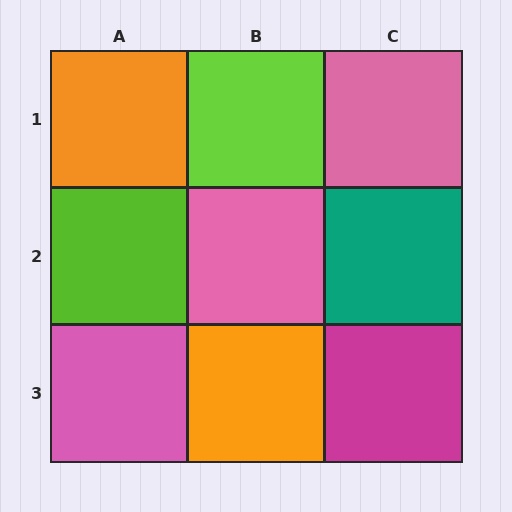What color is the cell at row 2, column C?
Teal.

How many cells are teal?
1 cell is teal.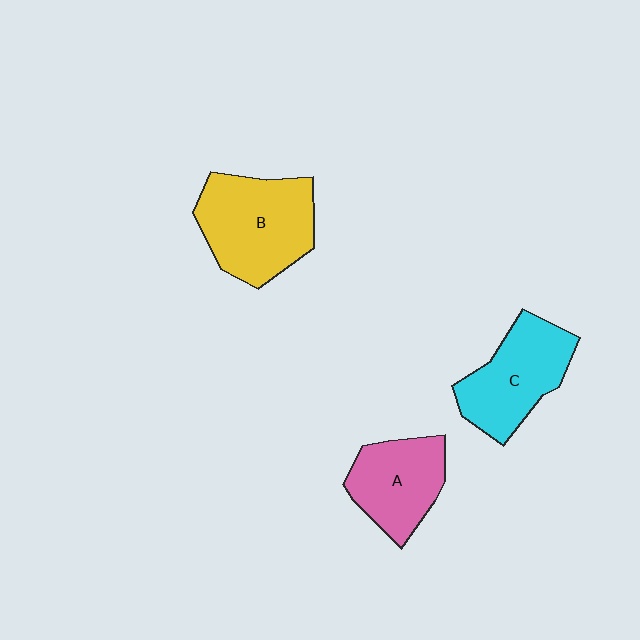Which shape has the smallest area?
Shape A (pink).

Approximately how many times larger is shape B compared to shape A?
Approximately 1.4 times.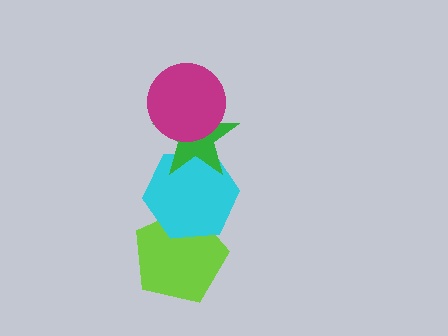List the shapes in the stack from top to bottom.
From top to bottom: the magenta circle, the green star, the cyan hexagon, the lime pentagon.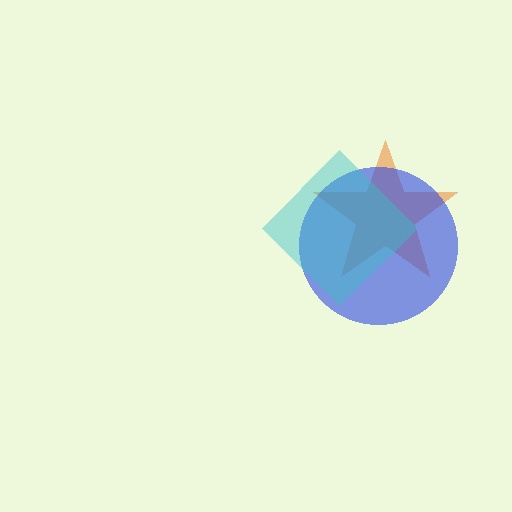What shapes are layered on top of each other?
The layered shapes are: an orange star, a blue circle, a cyan diamond.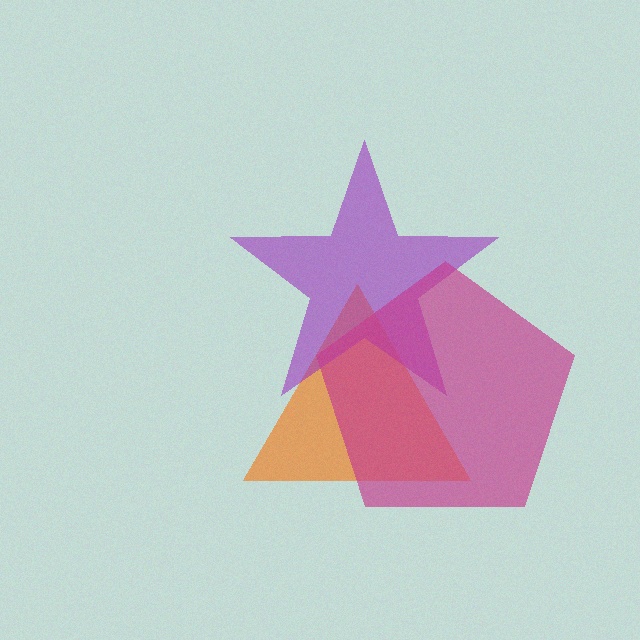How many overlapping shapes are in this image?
There are 3 overlapping shapes in the image.